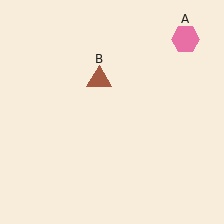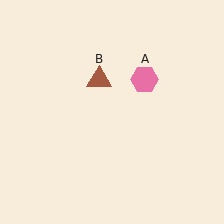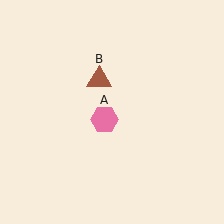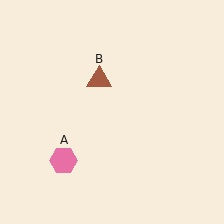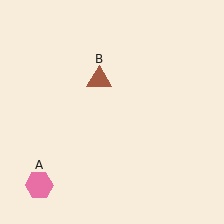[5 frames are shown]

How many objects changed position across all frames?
1 object changed position: pink hexagon (object A).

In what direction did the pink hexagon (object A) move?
The pink hexagon (object A) moved down and to the left.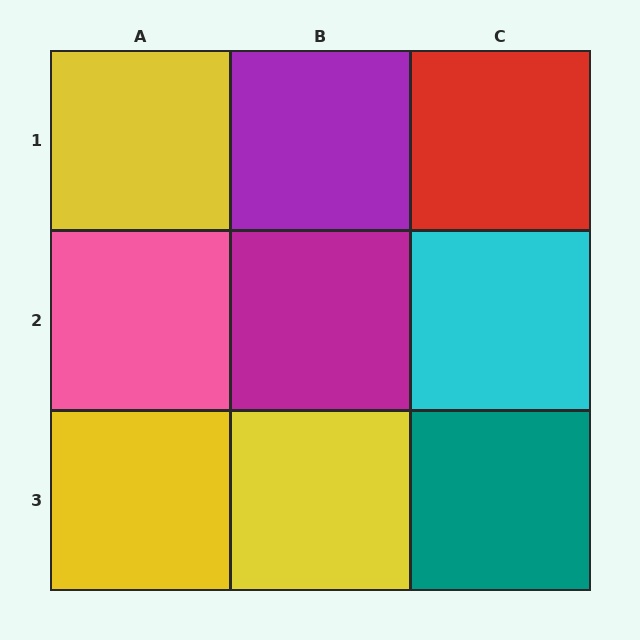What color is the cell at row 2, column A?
Pink.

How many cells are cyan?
1 cell is cyan.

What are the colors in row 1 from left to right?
Yellow, purple, red.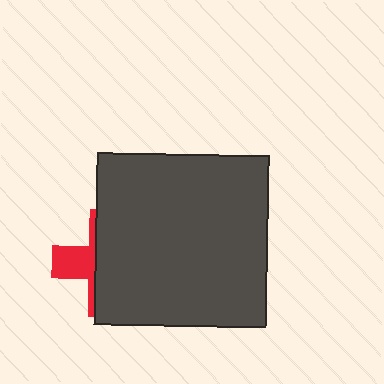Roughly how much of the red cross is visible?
A small part of it is visible (roughly 30%).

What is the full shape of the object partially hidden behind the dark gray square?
The partially hidden object is a red cross.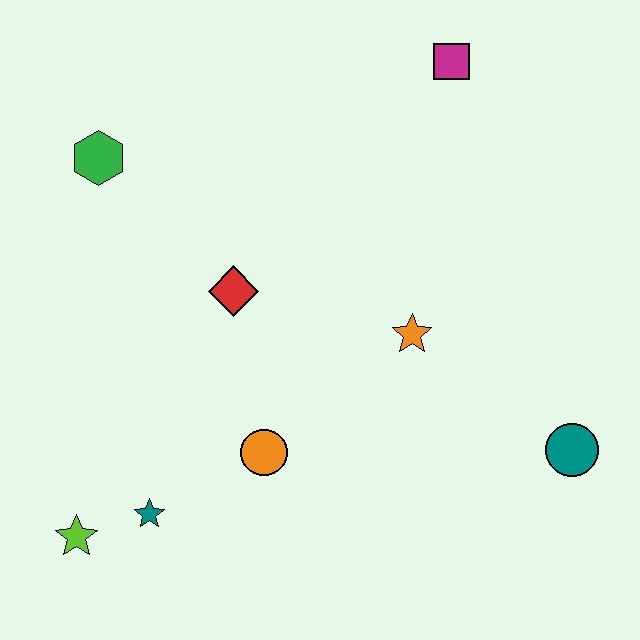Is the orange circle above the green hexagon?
No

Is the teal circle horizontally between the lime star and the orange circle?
No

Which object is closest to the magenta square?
The orange star is closest to the magenta square.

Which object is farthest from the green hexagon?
The teal circle is farthest from the green hexagon.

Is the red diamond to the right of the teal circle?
No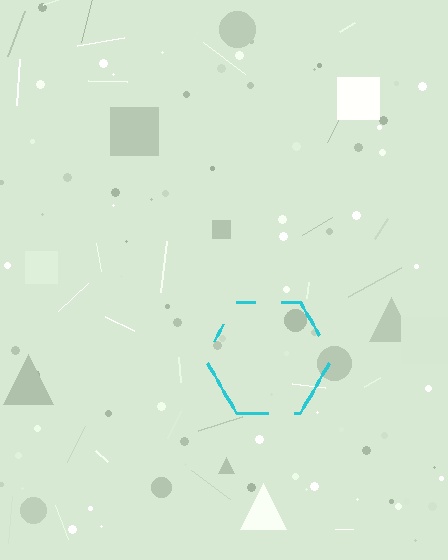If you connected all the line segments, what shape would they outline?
They would outline a hexagon.